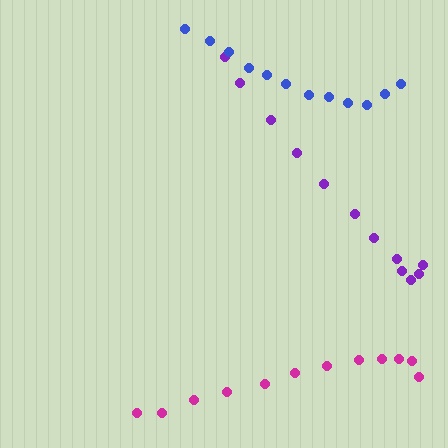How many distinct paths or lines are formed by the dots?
There are 3 distinct paths.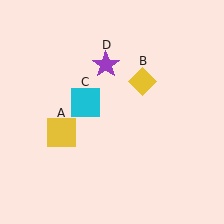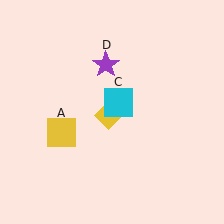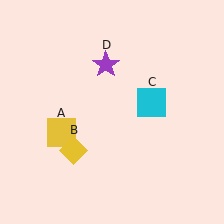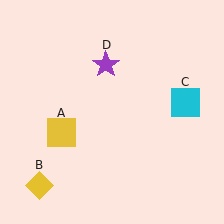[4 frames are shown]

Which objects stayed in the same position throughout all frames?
Yellow square (object A) and purple star (object D) remained stationary.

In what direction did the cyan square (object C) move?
The cyan square (object C) moved right.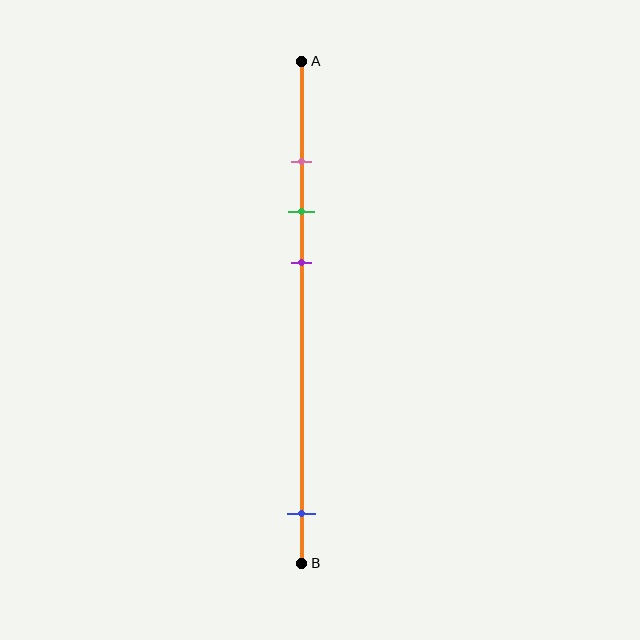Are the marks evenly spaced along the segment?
No, the marks are not evenly spaced.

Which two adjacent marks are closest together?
The pink and green marks are the closest adjacent pair.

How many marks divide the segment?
There are 4 marks dividing the segment.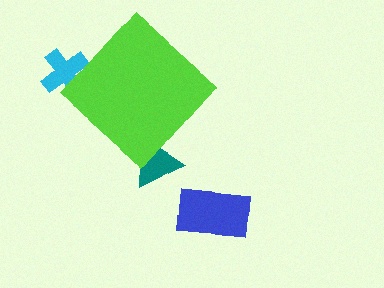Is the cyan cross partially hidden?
Yes, the cyan cross is partially hidden behind the lime diamond.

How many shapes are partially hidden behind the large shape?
2 shapes are partially hidden.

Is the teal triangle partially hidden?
Yes, the teal triangle is partially hidden behind the lime diamond.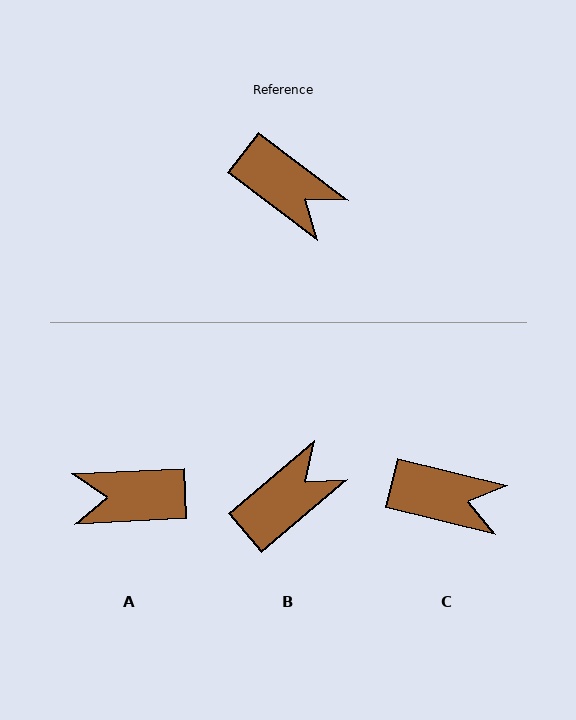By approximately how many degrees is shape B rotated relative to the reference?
Approximately 77 degrees counter-clockwise.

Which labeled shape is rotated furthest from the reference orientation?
A, about 140 degrees away.